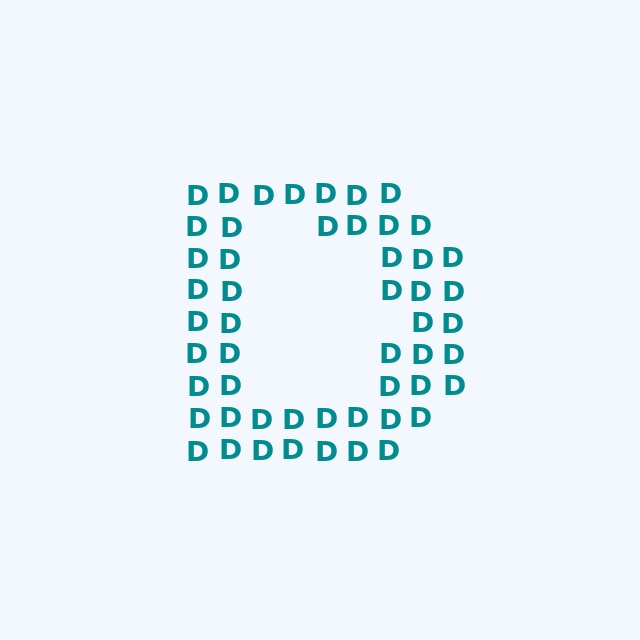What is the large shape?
The large shape is the letter D.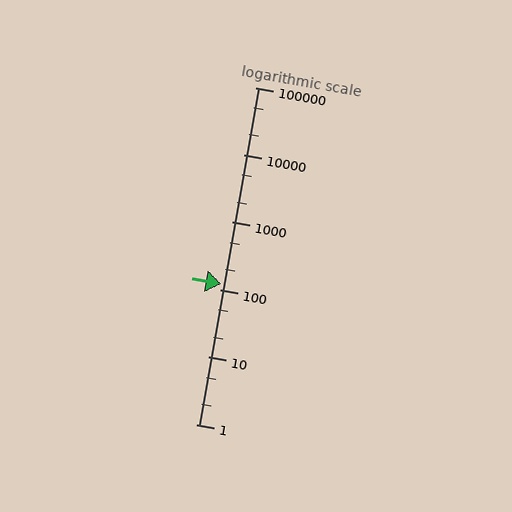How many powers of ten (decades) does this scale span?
The scale spans 5 decades, from 1 to 100000.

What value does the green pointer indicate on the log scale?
The pointer indicates approximately 120.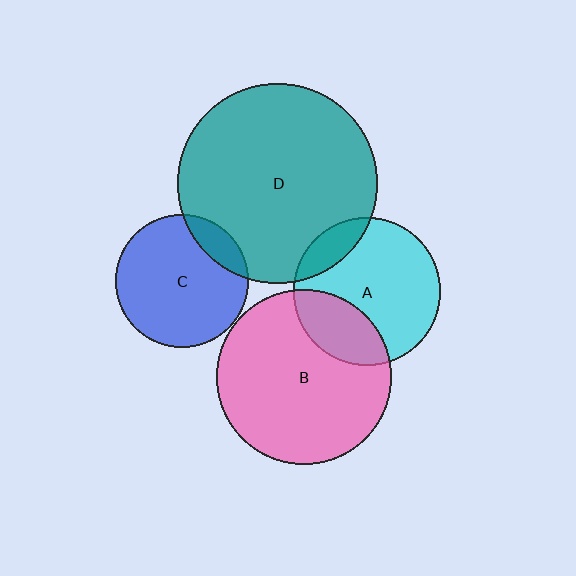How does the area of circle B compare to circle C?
Approximately 1.7 times.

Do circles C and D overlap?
Yes.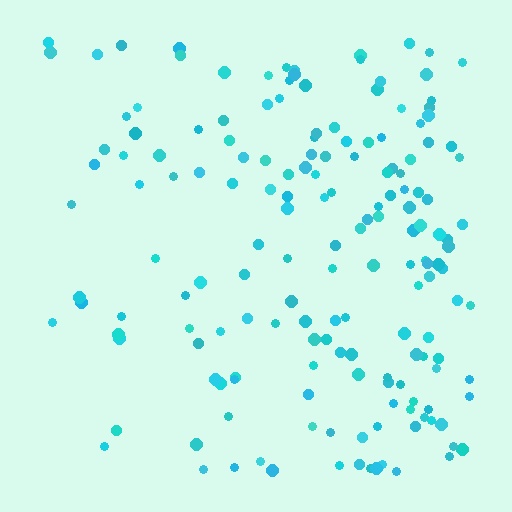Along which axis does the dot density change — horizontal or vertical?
Horizontal.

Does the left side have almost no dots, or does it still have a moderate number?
Still a moderate number, just noticeably fewer than the right.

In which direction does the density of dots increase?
From left to right, with the right side densest.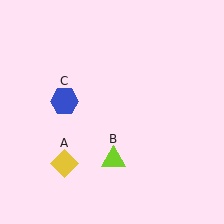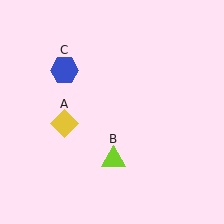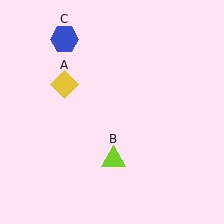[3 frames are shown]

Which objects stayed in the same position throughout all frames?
Lime triangle (object B) remained stationary.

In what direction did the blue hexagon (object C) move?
The blue hexagon (object C) moved up.